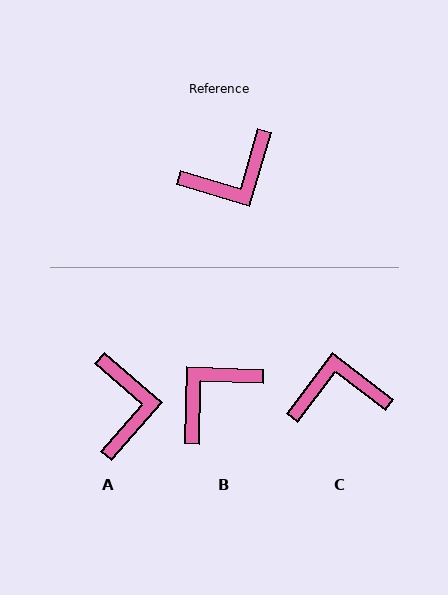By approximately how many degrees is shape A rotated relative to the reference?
Approximately 65 degrees counter-clockwise.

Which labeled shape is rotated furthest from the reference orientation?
B, about 165 degrees away.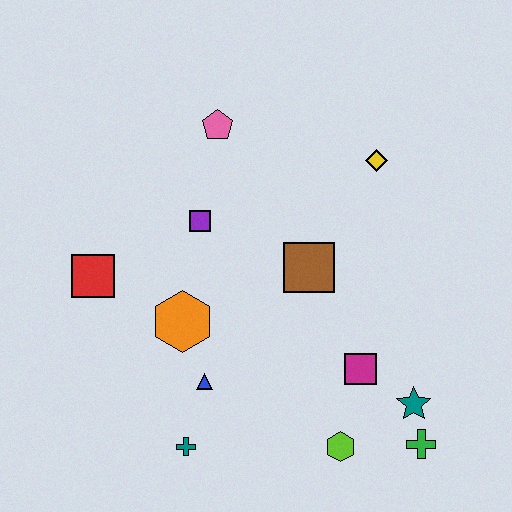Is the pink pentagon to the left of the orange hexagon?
No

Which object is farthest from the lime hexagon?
The pink pentagon is farthest from the lime hexagon.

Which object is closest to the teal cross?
The blue triangle is closest to the teal cross.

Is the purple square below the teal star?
No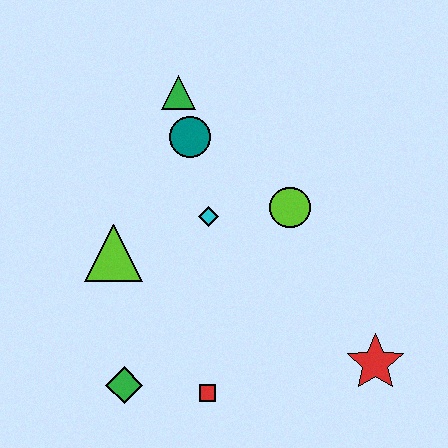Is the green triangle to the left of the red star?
Yes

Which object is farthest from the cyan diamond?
The red star is farthest from the cyan diamond.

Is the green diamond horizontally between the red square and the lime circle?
No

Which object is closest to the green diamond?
The red square is closest to the green diamond.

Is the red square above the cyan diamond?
No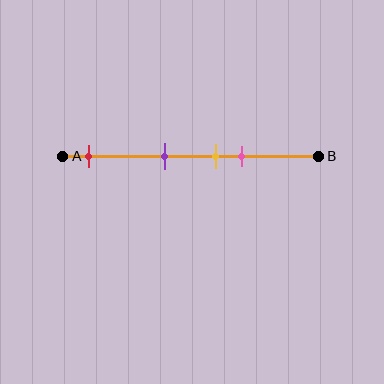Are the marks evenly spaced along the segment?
No, the marks are not evenly spaced.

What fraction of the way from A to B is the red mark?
The red mark is approximately 10% (0.1) of the way from A to B.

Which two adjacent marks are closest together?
The yellow and pink marks are the closest adjacent pair.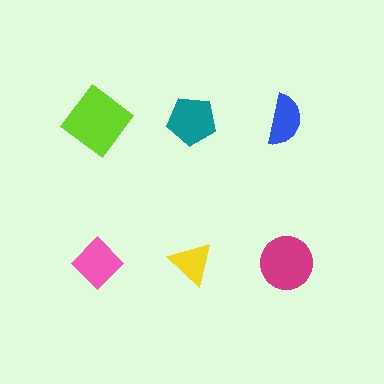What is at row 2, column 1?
A pink diamond.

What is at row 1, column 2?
A teal pentagon.